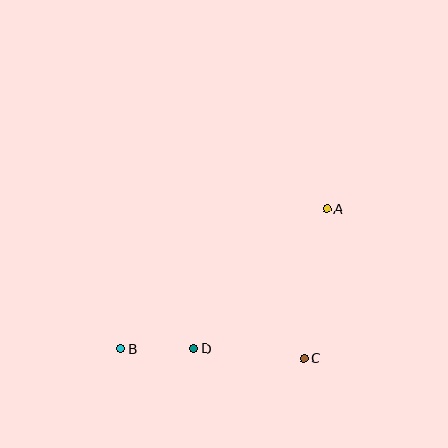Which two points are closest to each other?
Points B and D are closest to each other.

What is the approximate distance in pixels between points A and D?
The distance between A and D is approximately 193 pixels.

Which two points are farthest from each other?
Points A and B are farthest from each other.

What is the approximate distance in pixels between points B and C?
The distance between B and C is approximately 184 pixels.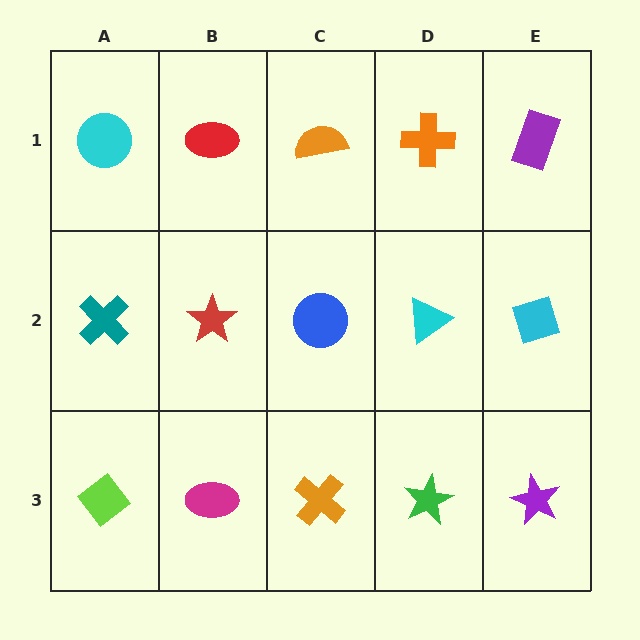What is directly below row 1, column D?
A cyan triangle.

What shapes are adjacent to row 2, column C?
An orange semicircle (row 1, column C), an orange cross (row 3, column C), a red star (row 2, column B), a cyan triangle (row 2, column D).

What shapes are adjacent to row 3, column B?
A red star (row 2, column B), a lime diamond (row 3, column A), an orange cross (row 3, column C).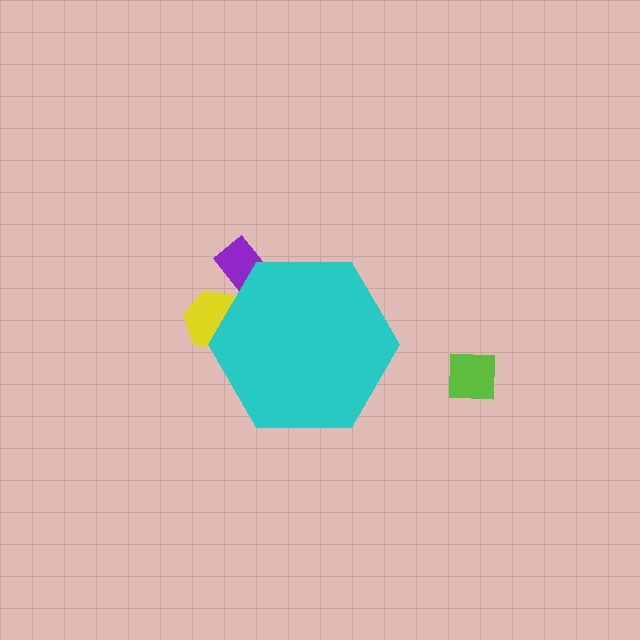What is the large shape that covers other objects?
A cyan hexagon.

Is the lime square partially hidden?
No, the lime square is fully visible.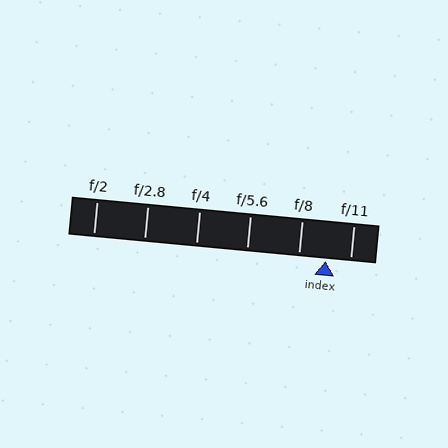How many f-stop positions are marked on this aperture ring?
There are 6 f-stop positions marked.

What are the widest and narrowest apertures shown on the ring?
The widest aperture shown is f/2 and the narrowest is f/11.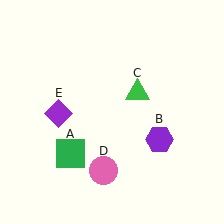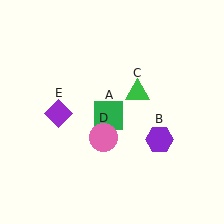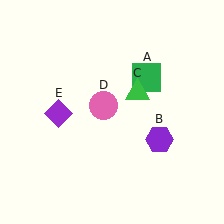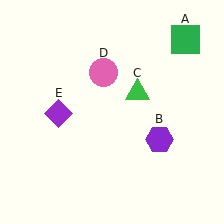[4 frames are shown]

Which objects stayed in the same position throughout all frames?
Purple hexagon (object B) and green triangle (object C) and purple diamond (object E) remained stationary.